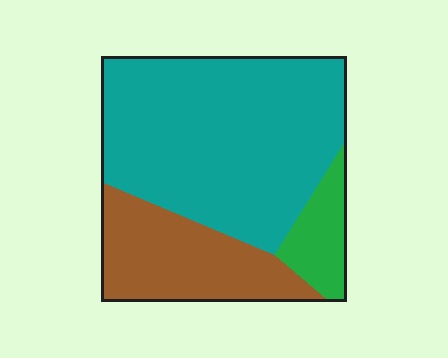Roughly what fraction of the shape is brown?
Brown covers 26% of the shape.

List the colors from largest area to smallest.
From largest to smallest: teal, brown, green.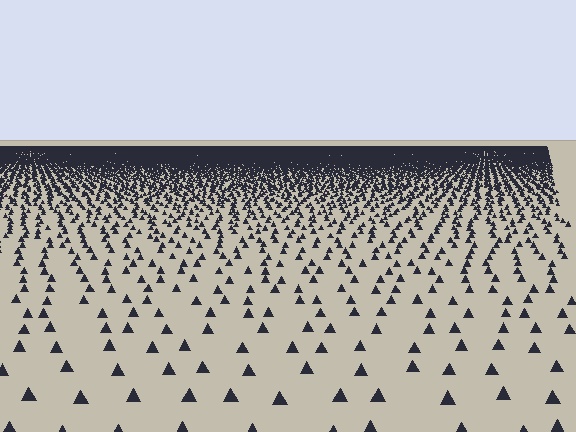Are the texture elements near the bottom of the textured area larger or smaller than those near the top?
Larger. Near the bottom, elements are closer to the viewer and appear at a bigger on-screen size.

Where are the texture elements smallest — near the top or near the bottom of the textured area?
Near the top.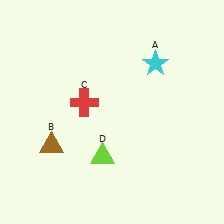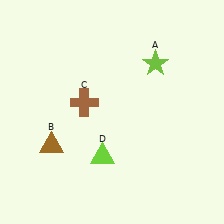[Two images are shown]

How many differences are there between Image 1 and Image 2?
There are 2 differences between the two images.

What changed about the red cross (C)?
In Image 1, C is red. In Image 2, it changed to brown.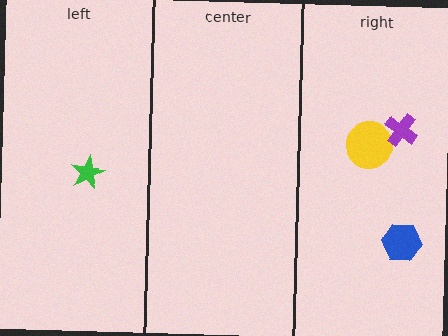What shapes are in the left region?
The green star.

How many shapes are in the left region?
1.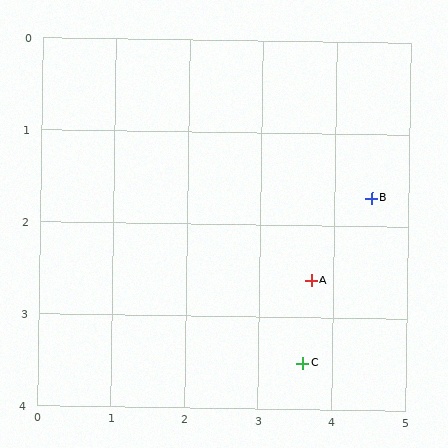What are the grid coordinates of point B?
Point B is at approximately (4.5, 1.7).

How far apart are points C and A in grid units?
Points C and A are about 0.9 grid units apart.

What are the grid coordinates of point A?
Point A is at approximately (3.7, 2.6).